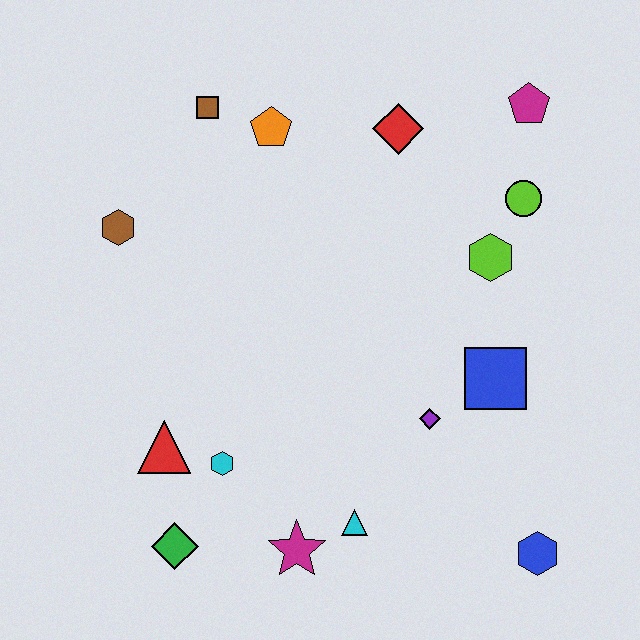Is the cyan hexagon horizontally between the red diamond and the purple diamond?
No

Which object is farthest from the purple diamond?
The brown square is farthest from the purple diamond.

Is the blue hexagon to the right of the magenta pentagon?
Yes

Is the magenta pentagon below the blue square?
No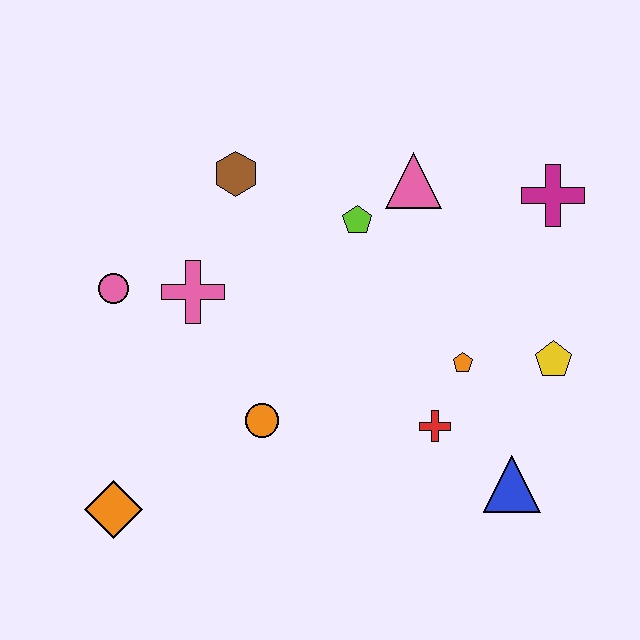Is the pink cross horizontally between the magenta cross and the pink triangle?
No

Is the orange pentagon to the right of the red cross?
Yes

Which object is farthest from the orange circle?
The magenta cross is farthest from the orange circle.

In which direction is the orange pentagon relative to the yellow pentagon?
The orange pentagon is to the left of the yellow pentagon.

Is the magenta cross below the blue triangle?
No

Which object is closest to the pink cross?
The pink circle is closest to the pink cross.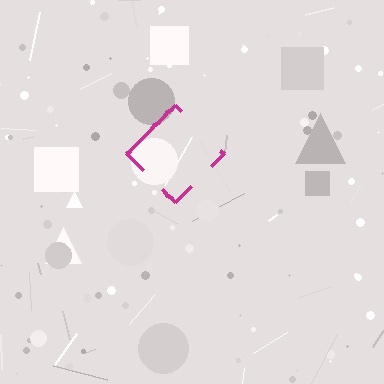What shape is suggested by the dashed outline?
The dashed outline suggests a diamond.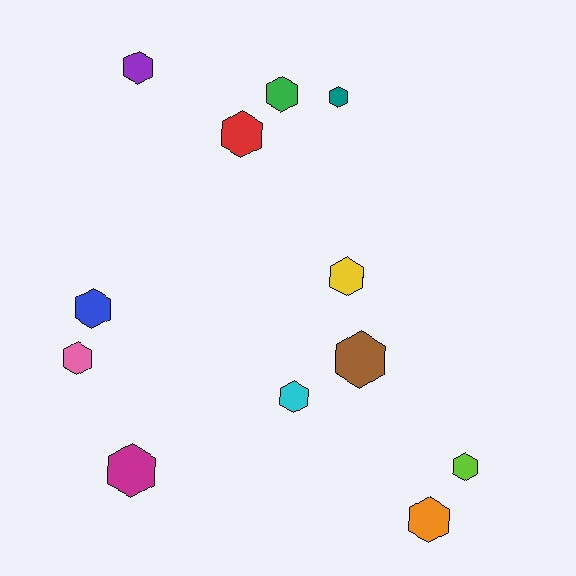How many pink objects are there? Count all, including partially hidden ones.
There is 1 pink object.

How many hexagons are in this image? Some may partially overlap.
There are 12 hexagons.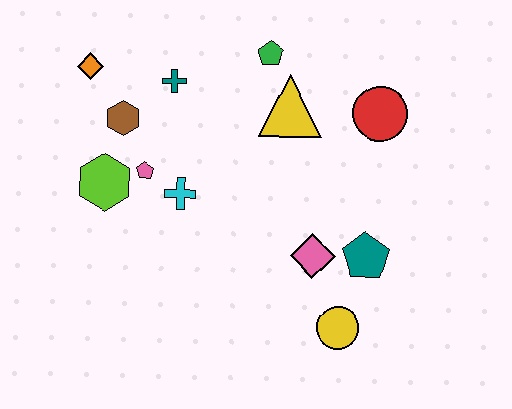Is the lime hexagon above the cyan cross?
Yes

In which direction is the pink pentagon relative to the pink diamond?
The pink pentagon is to the left of the pink diamond.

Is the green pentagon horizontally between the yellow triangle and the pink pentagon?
Yes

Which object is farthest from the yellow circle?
The orange diamond is farthest from the yellow circle.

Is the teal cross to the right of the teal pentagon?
No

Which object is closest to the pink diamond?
The teal pentagon is closest to the pink diamond.